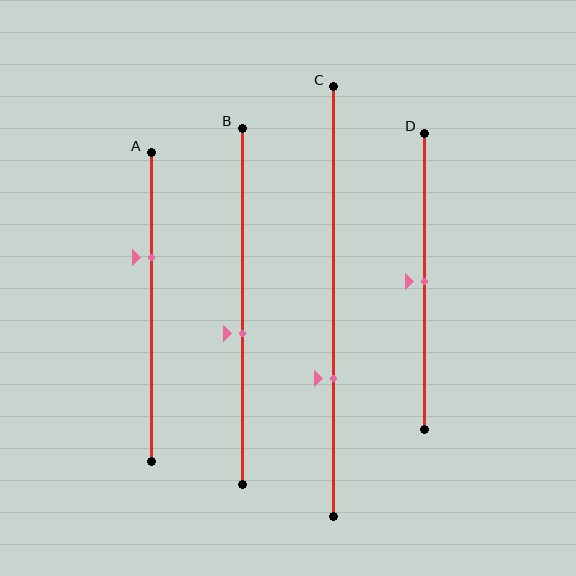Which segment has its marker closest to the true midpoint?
Segment D has its marker closest to the true midpoint.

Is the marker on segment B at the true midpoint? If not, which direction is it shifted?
No, the marker on segment B is shifted downward by about 8% of the segment length.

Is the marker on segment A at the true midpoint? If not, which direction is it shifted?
No, the marker on segment A is shifted upward by about 16% of the segment length.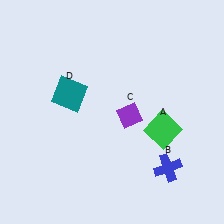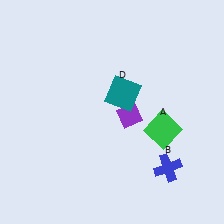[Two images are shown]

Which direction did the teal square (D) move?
The teal square (D) moved right.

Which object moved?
The teal square (D) moved right.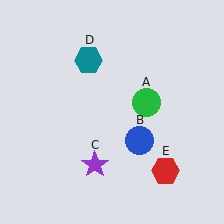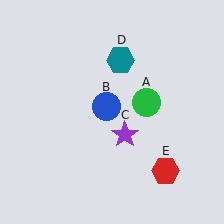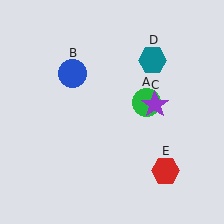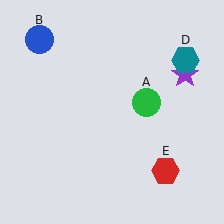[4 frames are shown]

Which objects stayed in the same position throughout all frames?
Green circle (object A) and red hexagon (object E) remained stationary.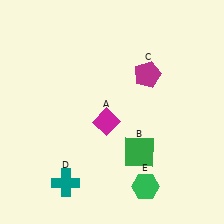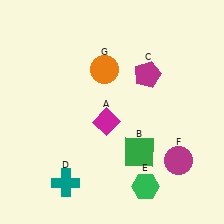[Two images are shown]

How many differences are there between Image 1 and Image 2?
There are 2 differences between the two images.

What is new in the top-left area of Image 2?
An orange circle (G) was added in the top-left area of Image 2.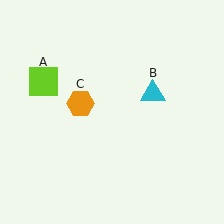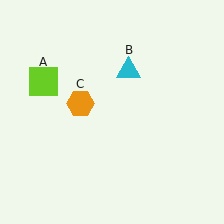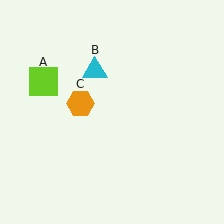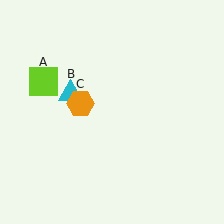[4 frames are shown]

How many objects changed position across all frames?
1 object changed position: cyan triangle (object B).